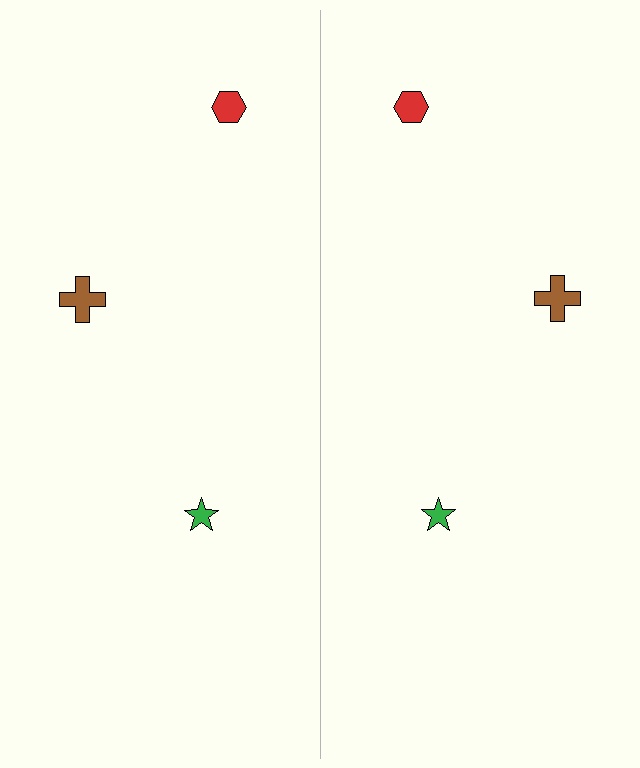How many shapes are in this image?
There are 6 shapes in this image.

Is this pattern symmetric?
Yes, this pattern has bilateral (reflection) symmetry.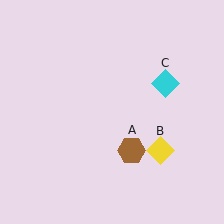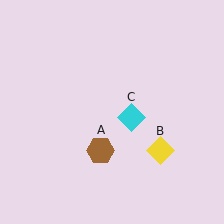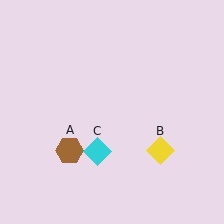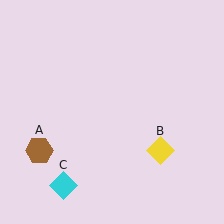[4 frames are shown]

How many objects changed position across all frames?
2 objects changed position: brown hexagon (object A), cyan diamond (object C).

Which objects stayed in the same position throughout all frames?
Yellow diamond (object B) remained stationary.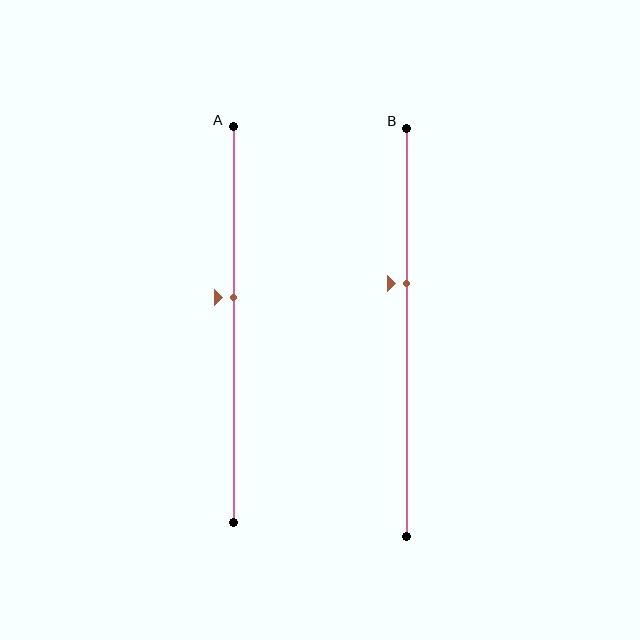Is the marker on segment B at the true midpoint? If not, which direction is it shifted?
No, the marker on segment B is shifted upward by about 12% of the segment length.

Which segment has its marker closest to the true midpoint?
Segment A has its marker closest to the true midpoint.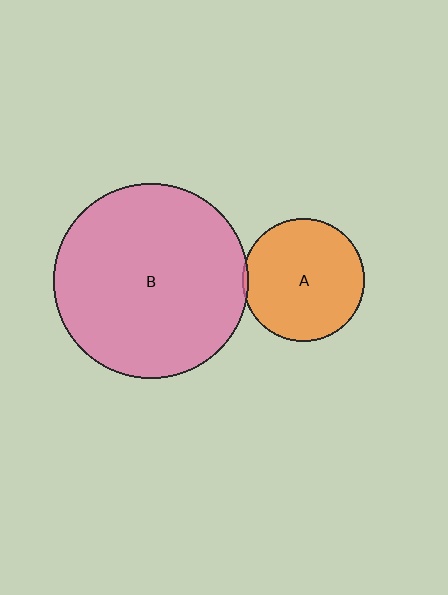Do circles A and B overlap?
Yes.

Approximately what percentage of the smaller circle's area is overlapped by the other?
Approximately 5%.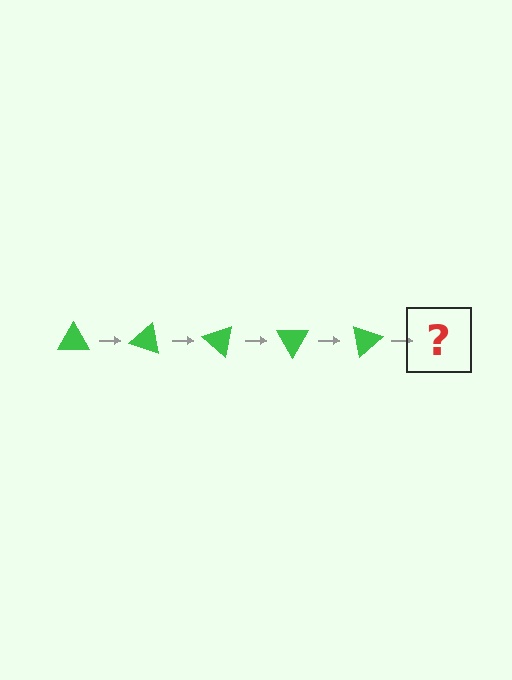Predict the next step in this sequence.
The next step is a green triangle rotated 100 degrees.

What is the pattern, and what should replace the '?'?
The pattern is that the triangle rotates 20 degrees each step. The '?' should be a green triangle rotated 100 degrees.